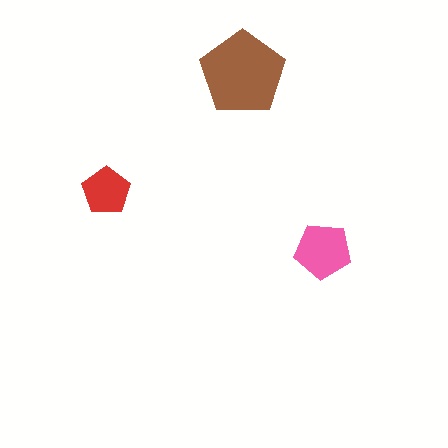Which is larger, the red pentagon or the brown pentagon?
The brown one.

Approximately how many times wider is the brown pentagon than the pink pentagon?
About 1.5 times wider.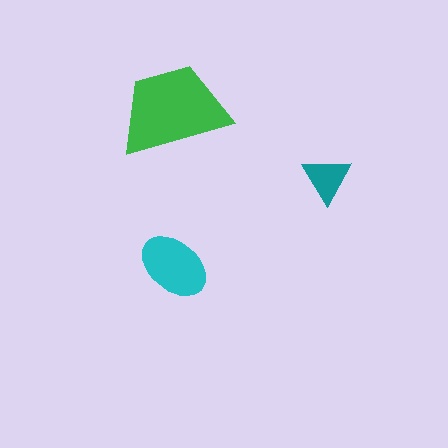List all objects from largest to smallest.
The green trapezoid, the cyan ellipse, the teal triangle.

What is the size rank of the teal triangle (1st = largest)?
3rd.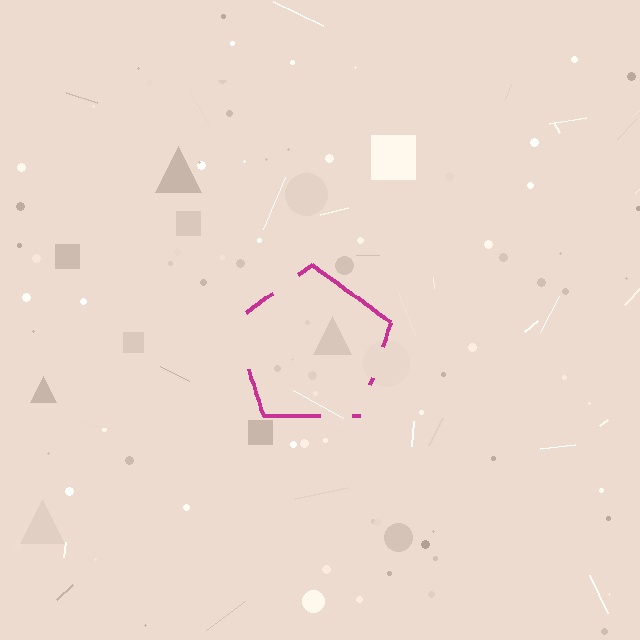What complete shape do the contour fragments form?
The contour fragments form a pentagon.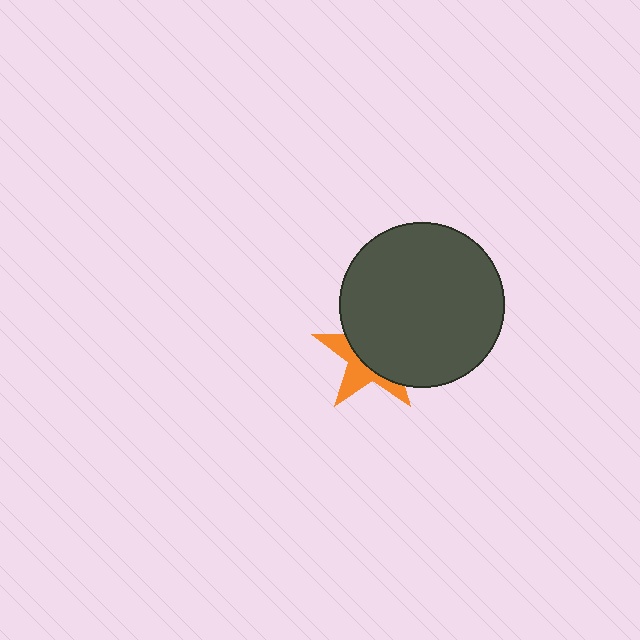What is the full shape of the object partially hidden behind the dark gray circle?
The partially hidden object is an orange star.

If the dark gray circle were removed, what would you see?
You would see the complete orange star.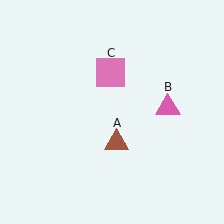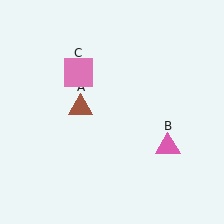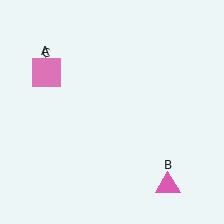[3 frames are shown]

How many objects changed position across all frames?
3 objects changed position: brown triangle (object A), pink triangle (object B), pink square (object C).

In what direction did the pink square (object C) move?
The pink square (object C) moved left.